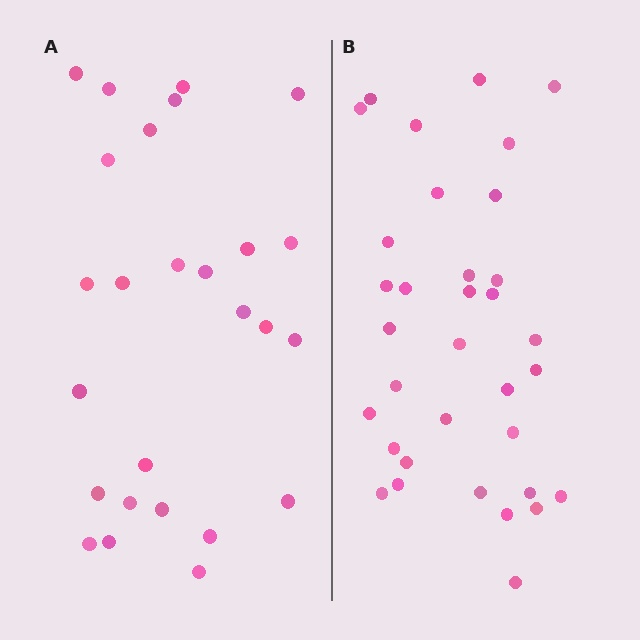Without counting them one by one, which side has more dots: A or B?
Region B (the right region) has more dots.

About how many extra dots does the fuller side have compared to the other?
Region B has roughly 8 or so more dots than region A.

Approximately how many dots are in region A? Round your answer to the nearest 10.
About 30 dots. (The exact count is 26, which rounds to 30.)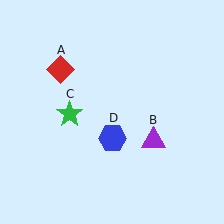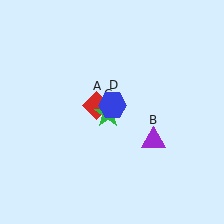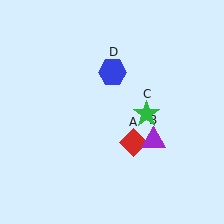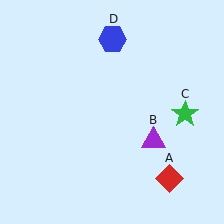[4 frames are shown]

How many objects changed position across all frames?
3 objects changed position: red diamond (object A), green star (object C), blue hexagon (object D).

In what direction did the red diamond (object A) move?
The red diamond (object A) moved down and to the right.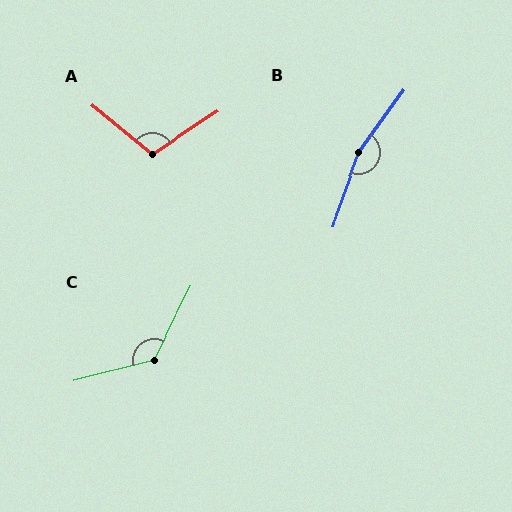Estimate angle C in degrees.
Approximately 131 degrees.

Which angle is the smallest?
A, at approximately 108 degrees.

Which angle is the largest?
B, at approximately 164 degrees.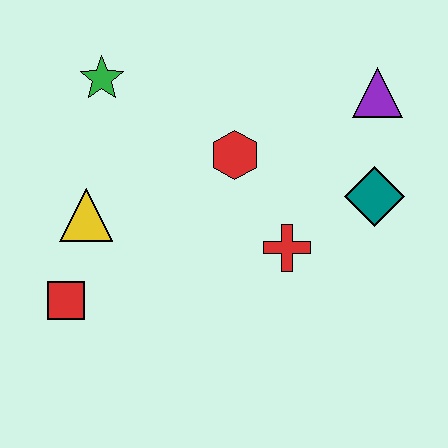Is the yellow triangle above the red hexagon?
No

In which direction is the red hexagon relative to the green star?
The red hexagon is to the right of the green star.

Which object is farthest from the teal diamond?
The red square is farthest from the teal diamond.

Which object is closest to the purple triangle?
The teal diamond is closest to the purple triangle.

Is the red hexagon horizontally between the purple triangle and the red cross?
No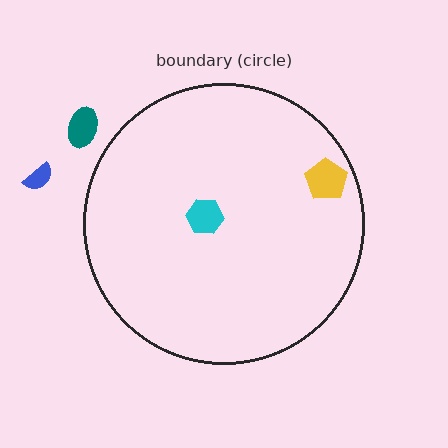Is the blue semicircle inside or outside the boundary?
Outside.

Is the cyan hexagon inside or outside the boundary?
Inside.